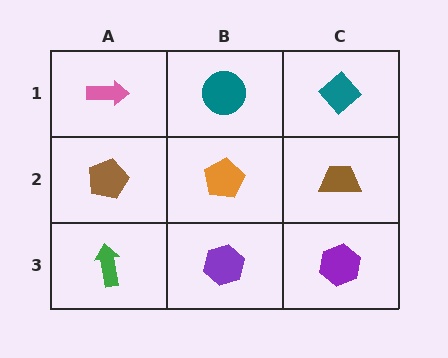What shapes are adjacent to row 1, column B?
An orange pentagon (row 2, column B), a pink arrow (row 1, column A), a teal diamond (row 1, column C).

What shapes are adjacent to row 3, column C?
A brown trapezoid (row 2, column C), a purple hexagon (row 3, column B).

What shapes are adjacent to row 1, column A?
A brown pentagon (row 2, column A), a teal circle (row 1, column B).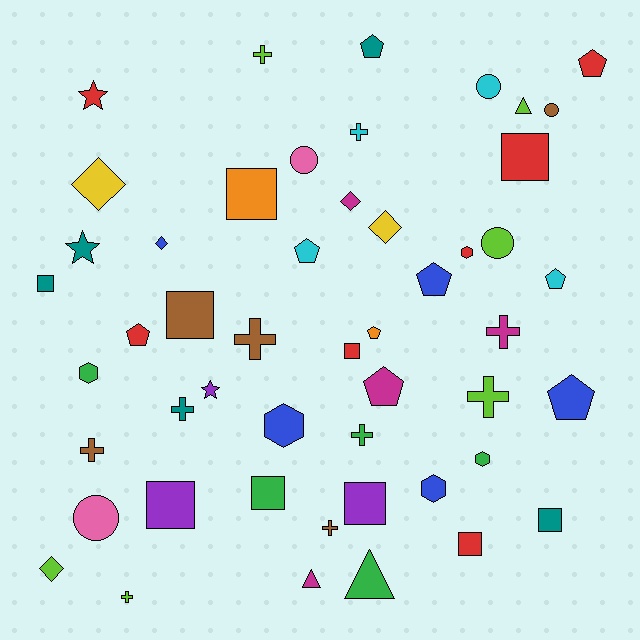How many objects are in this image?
There are 50 objects.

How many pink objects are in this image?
There are 2 pink objects.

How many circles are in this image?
There are 5 circles.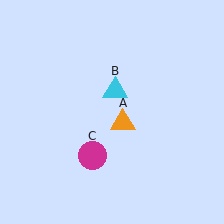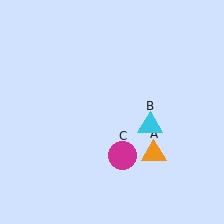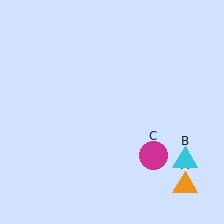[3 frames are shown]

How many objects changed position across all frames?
3 objects changed position: orange triangle (object A), cyan triangle (object B), magenta circle (object C).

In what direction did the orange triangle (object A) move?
The orange triangle (object A) moved down and to the right.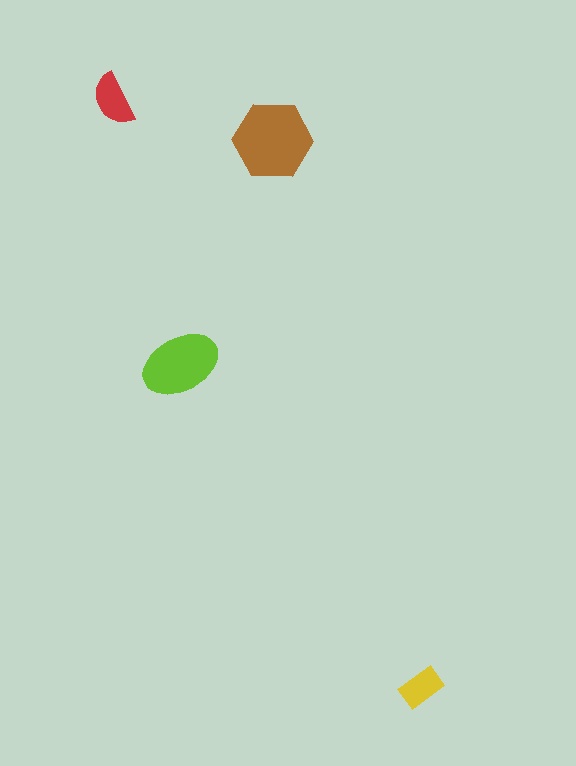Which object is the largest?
The brown hexagon.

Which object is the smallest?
The yellow rectangle.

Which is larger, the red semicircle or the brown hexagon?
The brown hexagon.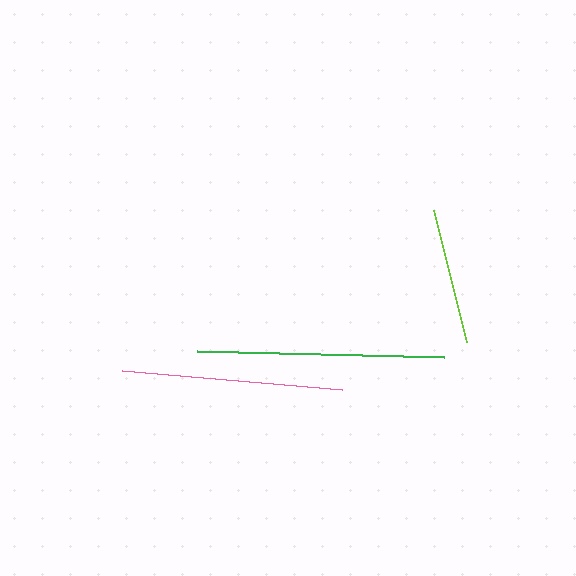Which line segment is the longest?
The green line is the longest at approximately 247 pixels.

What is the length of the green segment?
The green segment is approximately 247 pixels long.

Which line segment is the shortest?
The lime line is the shortest at approximately 137 pixels.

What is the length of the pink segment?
The pink segment is approximately 220 pixels long.